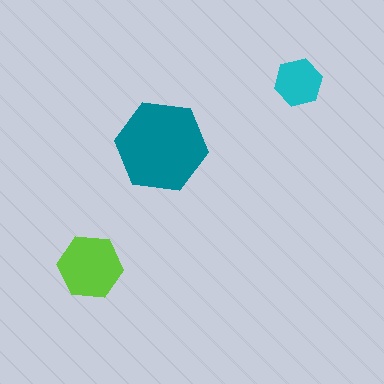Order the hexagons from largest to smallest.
the teal one, the lime one, the cyan one.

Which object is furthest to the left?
The lime hexagon is leftmost.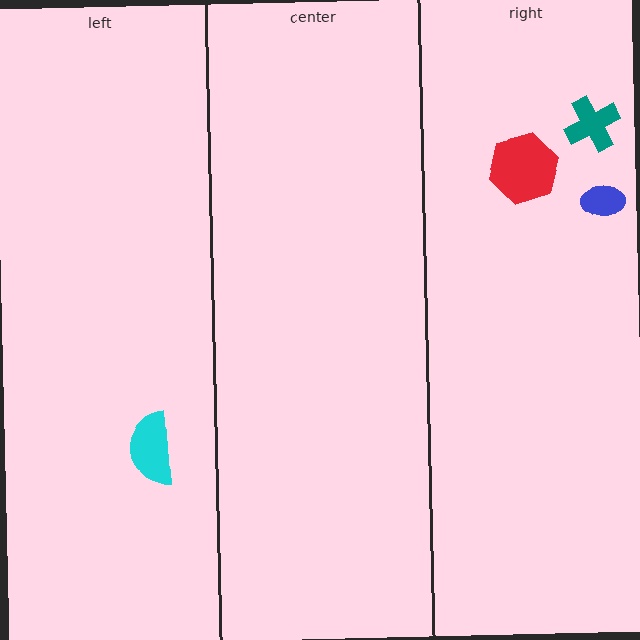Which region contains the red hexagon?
The right region.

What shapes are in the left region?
The cyan semicircle.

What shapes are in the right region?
The blue ellipse, the teal cross, the red hexagon.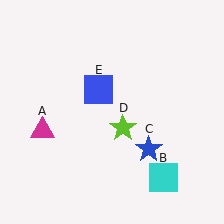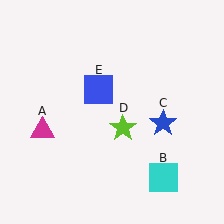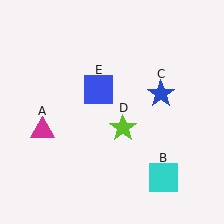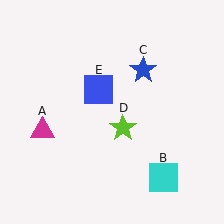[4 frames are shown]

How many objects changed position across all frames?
1 object changed position: blue star (object C).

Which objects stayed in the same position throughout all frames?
Magenta triangle (object A) and cyan square (object B) and lime star (object D) and blue square (object E) remained stationary.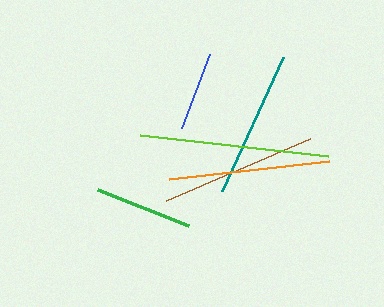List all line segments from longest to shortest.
From longest to shortest: lime, orange, brown, teal, green, blue.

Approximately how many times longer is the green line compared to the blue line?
The green line is approximately 1.2 times the length of the blue line.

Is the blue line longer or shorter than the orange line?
The orange line is longer than the blue line.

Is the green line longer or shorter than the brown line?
The brown line is longer than the green line.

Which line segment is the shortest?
The blue line is the shortest at approximately 79 pixels.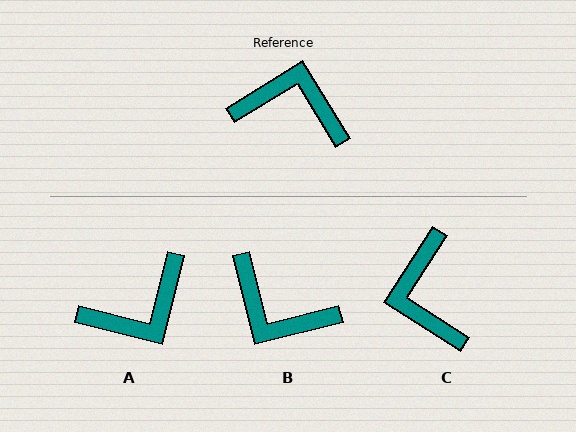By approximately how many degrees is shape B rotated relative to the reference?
Approximately 163 degrees counter-clockwise.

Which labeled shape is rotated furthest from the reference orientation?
B, about 163 degrees away.